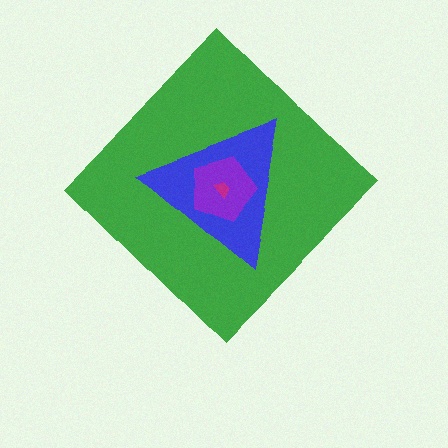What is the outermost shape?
The green diamond.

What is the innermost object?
The magenta trapezoid.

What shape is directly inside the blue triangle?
The purple pentagon.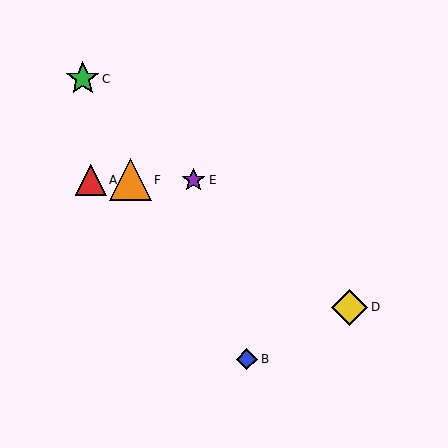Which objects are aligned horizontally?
Objects A, E, F are aligned horizontally.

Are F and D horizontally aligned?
No, F is at y≈180 and D is at y≈307.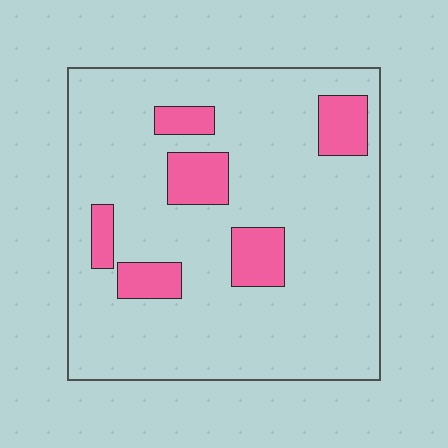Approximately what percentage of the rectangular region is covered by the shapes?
Approximately 15%.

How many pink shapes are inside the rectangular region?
6.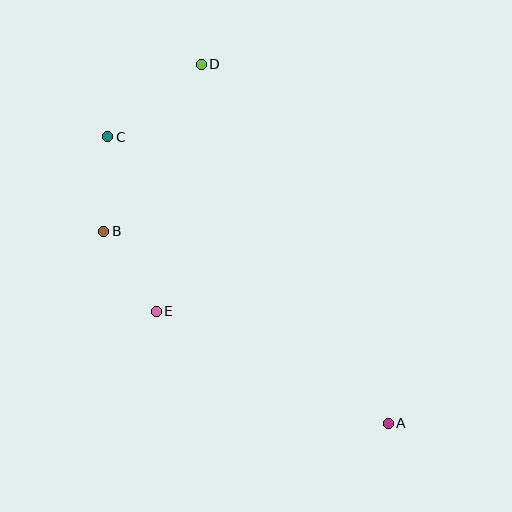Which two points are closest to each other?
Points B and C are closest to each other.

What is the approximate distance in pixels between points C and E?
The distance between C and E is approximately 181 pixels.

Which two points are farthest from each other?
Points A and D are farthest from each other.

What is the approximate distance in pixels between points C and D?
The distance between C and D is approximately 118 pixels.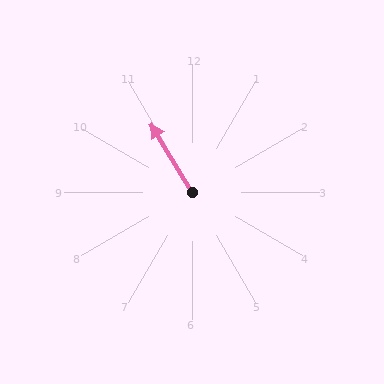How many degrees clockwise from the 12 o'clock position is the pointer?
Approximately 329 degrees.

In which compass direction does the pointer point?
Northwest.